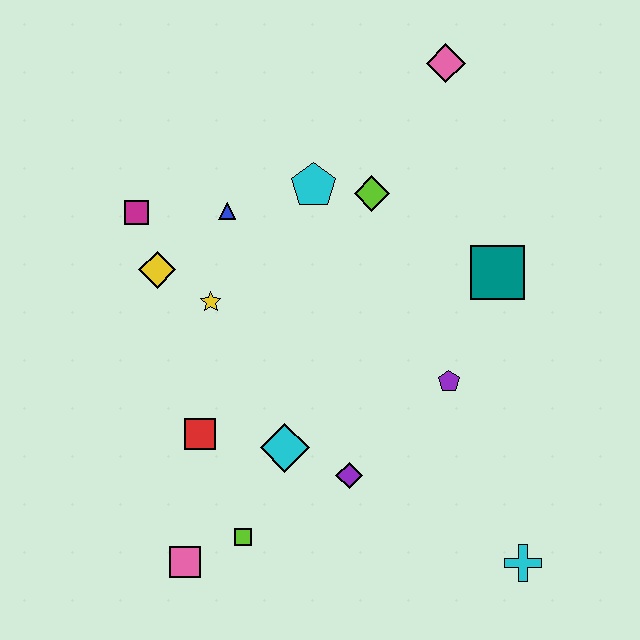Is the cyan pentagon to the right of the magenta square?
Yes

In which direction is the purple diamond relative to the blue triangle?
The purple diamond is below the blue triangle.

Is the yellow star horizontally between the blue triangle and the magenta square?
Yes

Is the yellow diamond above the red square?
Yes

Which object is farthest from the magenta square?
The cyan cross is farthest from the magenta square.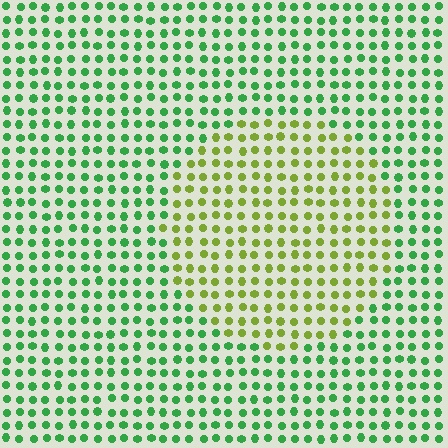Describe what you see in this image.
The image is filled with small green elements in a uniform arrangement. A circle-shaped region is visible where the elements are tinted to a slightly different hue, forming a subtle color boundary.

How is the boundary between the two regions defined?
The boundary is defined purely by a slight shift in hue (about 48 degrees). Spacing, size, and orientation are identical on both sides.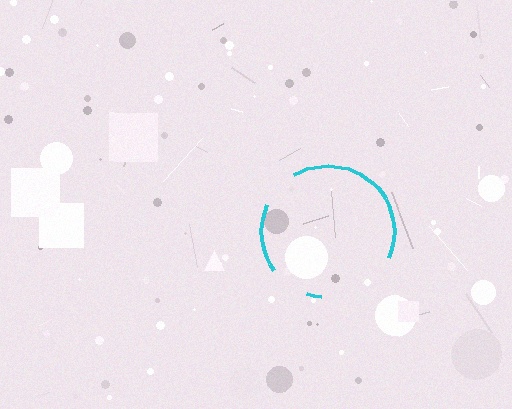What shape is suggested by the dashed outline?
The dashed outline suggests a circle.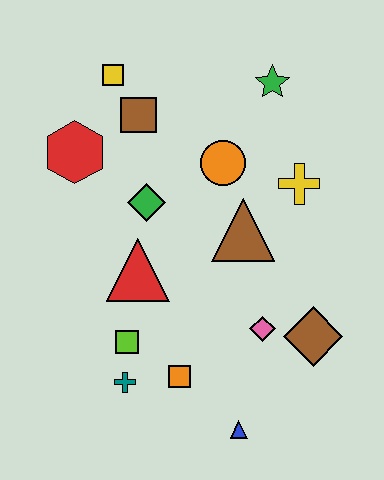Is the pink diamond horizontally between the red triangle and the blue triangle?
No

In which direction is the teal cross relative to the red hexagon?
The teal cross is below the red hexagon.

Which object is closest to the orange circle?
The brown triangle is closest to the orange circle.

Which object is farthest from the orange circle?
The blue triangle is farthest from the orange circle.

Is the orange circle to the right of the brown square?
Yes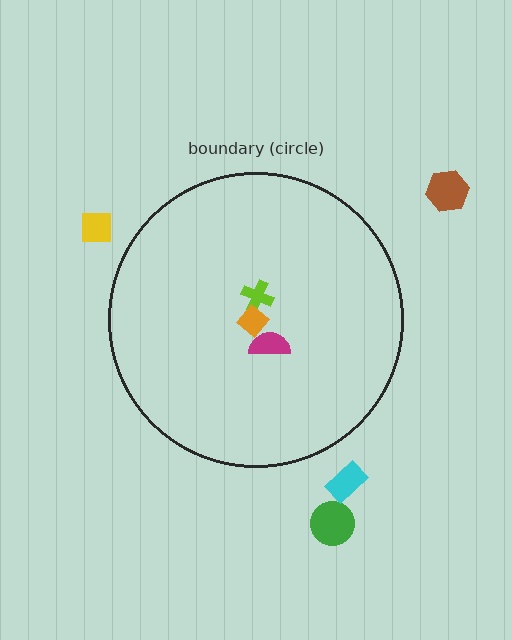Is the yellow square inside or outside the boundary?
Outside.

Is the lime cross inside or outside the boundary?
Inside.